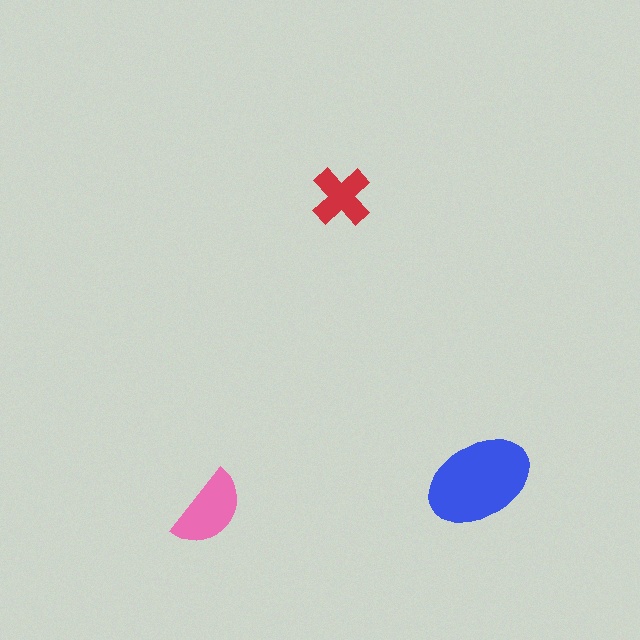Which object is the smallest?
The red cross.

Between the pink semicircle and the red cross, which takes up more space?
The pink semicircle.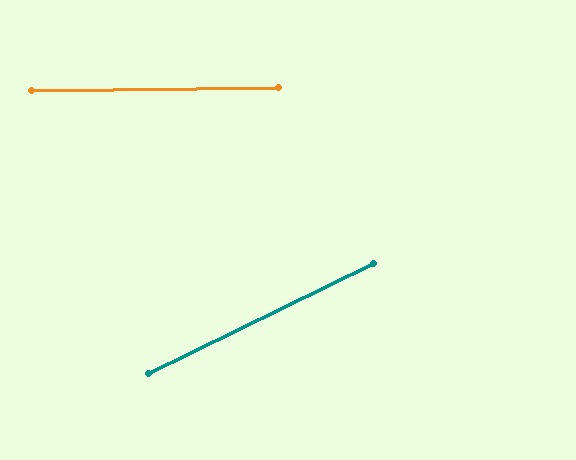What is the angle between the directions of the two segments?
Approximately 26 degrees.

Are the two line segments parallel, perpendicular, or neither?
Neither parallel nor perpendicular — they differ by about 26°.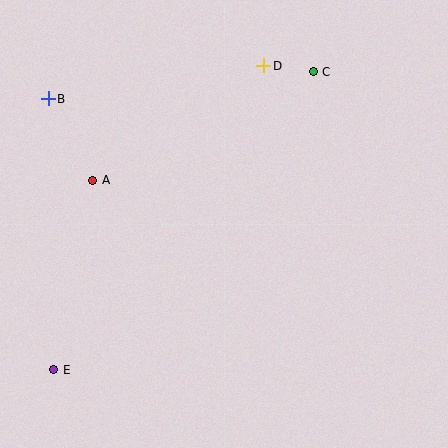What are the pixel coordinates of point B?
Point B is at (48, 99).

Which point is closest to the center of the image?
Point A at (93, 180) is closest to the center.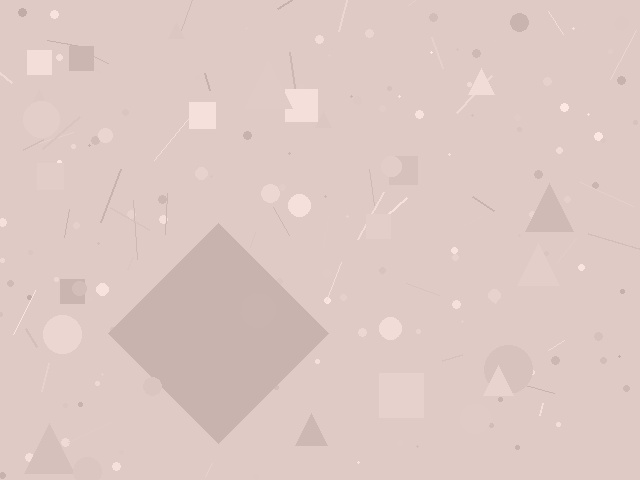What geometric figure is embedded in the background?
A diamond is embedded in the background.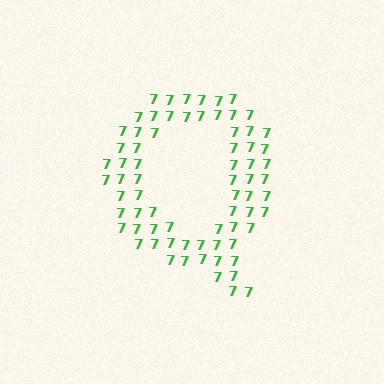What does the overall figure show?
The overall figure shows the letter Q.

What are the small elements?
The small elements are digit 7's.